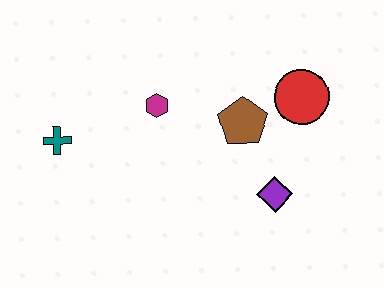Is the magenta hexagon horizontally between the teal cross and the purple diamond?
Yes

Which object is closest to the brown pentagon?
The red circle is closest to the brown pentagon.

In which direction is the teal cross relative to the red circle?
The teal cross is to the left of the red circle.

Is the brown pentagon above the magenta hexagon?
No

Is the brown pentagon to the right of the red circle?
No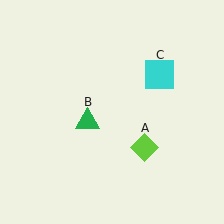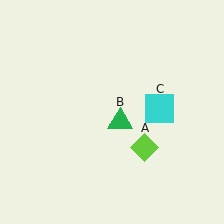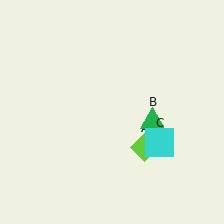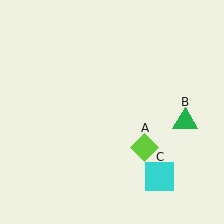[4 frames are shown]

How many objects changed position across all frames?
2 objects changed position: green triangle (object B), cyan square (object C).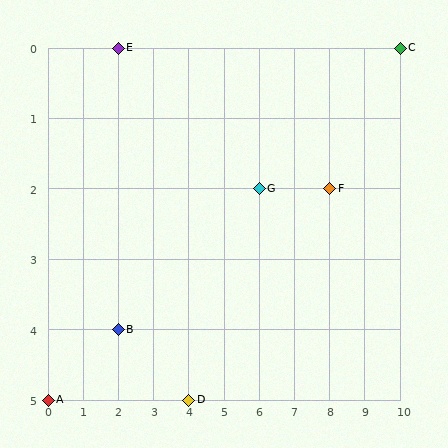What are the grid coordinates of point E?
Point E is at grid coordinates (2, 0).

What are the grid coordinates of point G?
Point G is at grid coordinates (6, 2).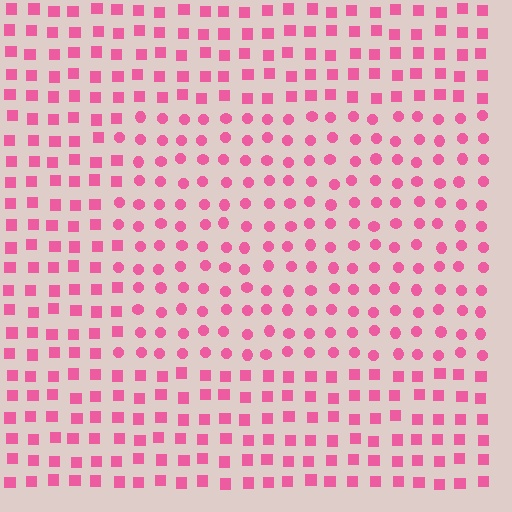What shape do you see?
I see a rectangle.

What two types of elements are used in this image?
The image uses circles inside the rectangle region and squares outside it.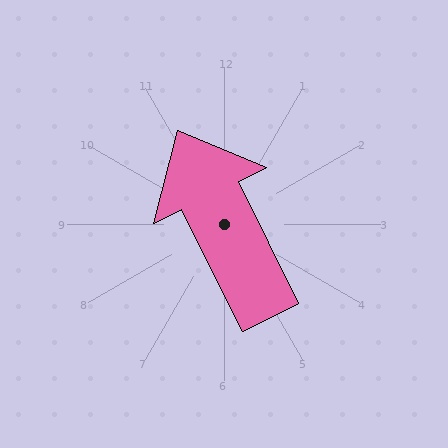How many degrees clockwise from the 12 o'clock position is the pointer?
Approximately 334 degrees.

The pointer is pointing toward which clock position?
Roughly 11 o'clock.